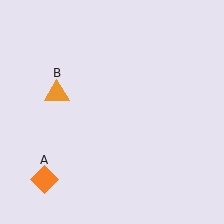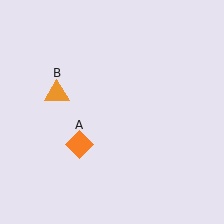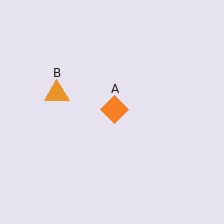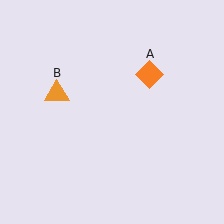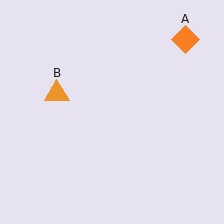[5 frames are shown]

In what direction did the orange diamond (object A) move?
The orange diamond (object A) moved up and to the right.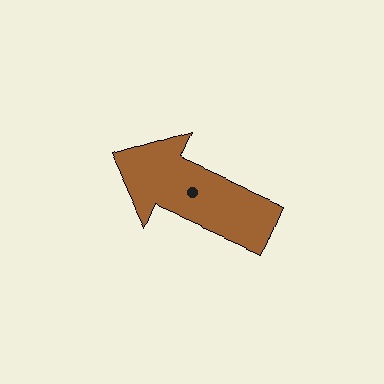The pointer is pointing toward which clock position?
Roughly 10 o'clock.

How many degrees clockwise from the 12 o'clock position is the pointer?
Approximately 294 degrees.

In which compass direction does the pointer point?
Northwest.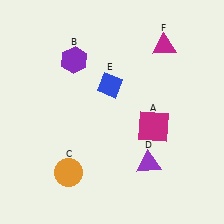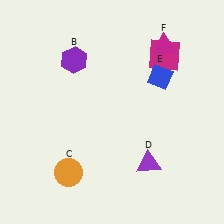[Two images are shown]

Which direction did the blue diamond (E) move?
The blue diamond (E) moved right.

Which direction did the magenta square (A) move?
The magenta square (A) moved up.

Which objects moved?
The objects that moved are: the magenta square (A), the blue diamond (E).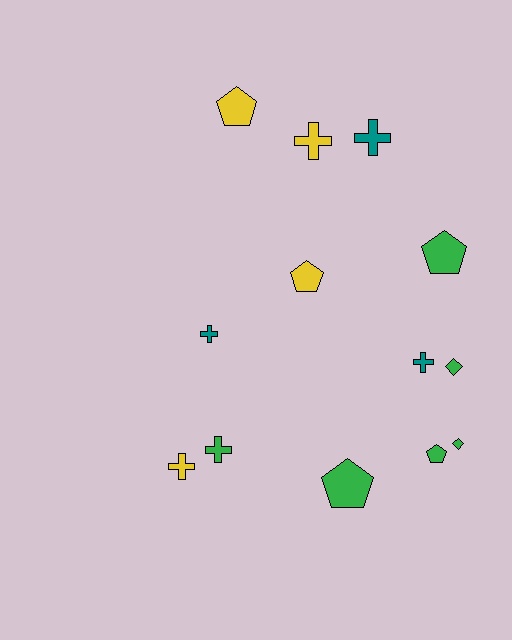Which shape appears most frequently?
Cross, with 6 objects.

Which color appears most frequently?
Green, with 6 objects.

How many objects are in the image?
There are 13 objects.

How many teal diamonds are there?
There are no teal diamonds.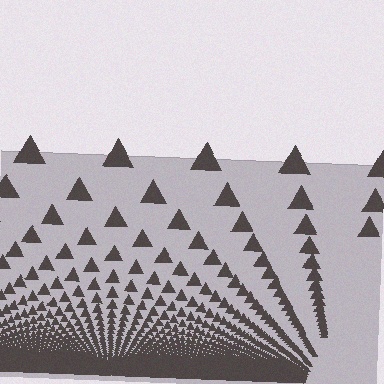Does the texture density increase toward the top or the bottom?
Density increases toward the bottom.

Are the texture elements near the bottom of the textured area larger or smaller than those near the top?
Smaller. The gradient is inverted — elements near the bottom are smaller and denser.